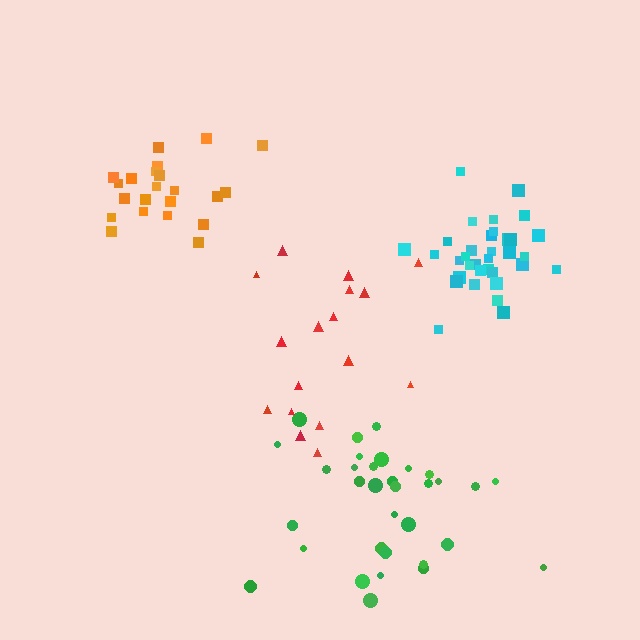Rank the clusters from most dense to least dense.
cyan, orange, green, red.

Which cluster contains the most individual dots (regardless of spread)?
Cyan (34).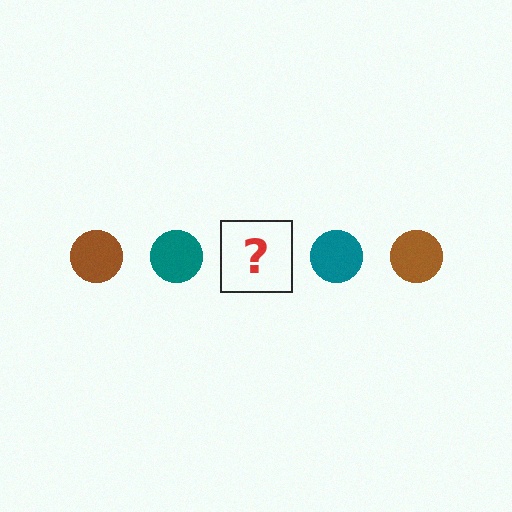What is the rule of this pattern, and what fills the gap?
The rule is that the pattern cycles through brown, teal circles. The gap should be filled with a brown circle.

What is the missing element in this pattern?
The missing element is a brown circle.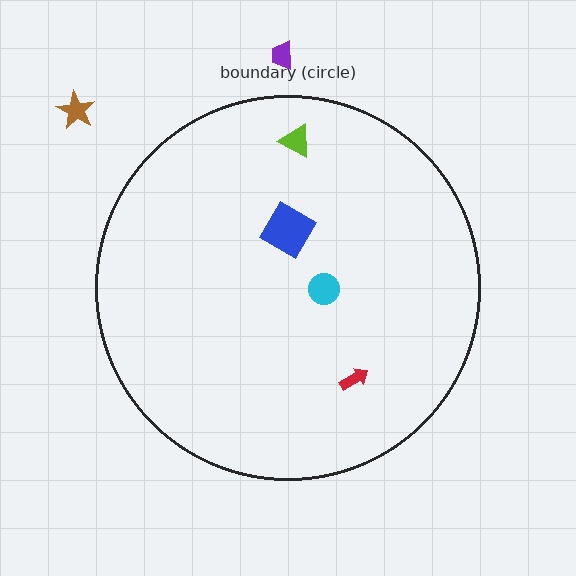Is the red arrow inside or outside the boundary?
Inside.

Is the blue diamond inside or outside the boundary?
Inside.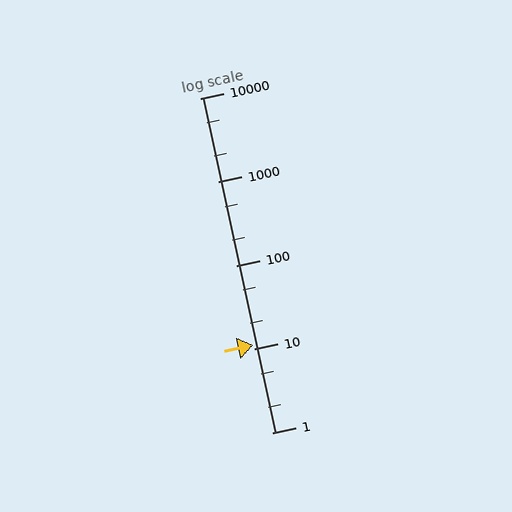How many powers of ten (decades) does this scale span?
The scale spans 4 decades, from 1 to 10000.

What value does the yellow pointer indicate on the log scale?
The pointer indicates approximately 11.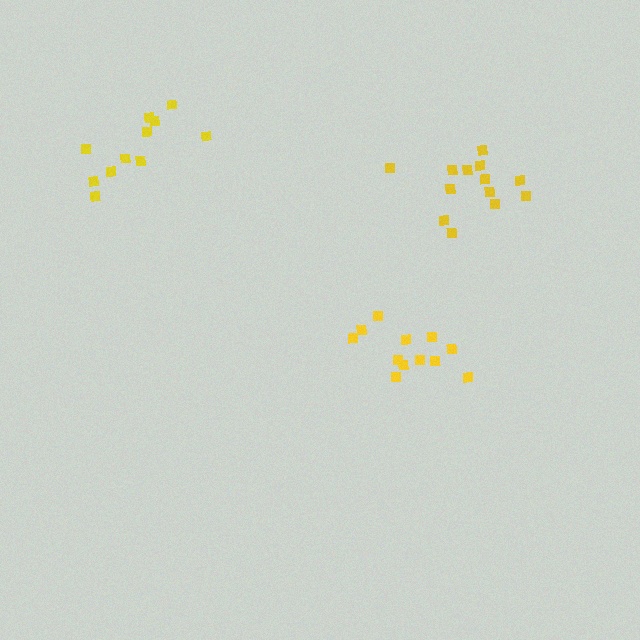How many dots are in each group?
Group 1: 12 dots, Group 2: 13 dots, Group 3: 11 dots (36 total).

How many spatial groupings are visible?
There are 3 spatial groupings.